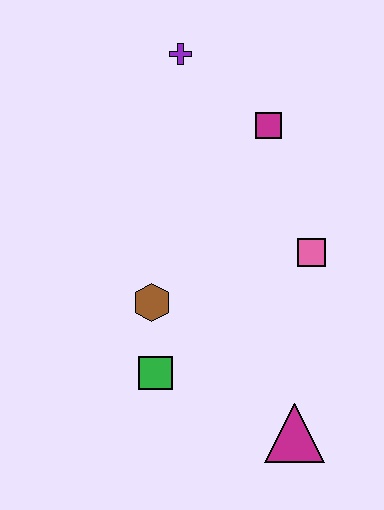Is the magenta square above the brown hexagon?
Yes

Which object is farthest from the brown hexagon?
The purple cross is farthest from the brown hexagon.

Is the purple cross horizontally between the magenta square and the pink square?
No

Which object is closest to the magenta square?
The purple cross is closest to the magenta square.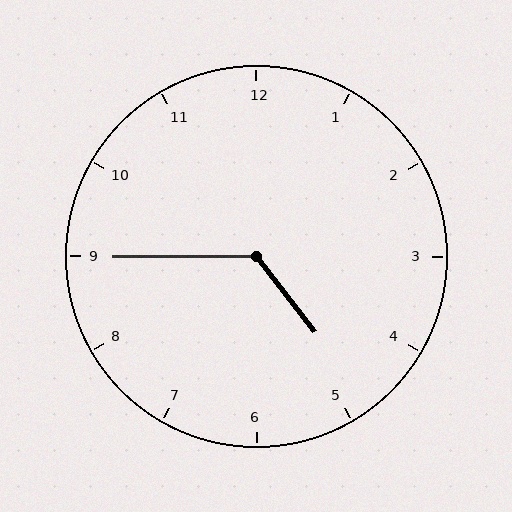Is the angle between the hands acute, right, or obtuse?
It is obtuse.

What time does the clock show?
4:45.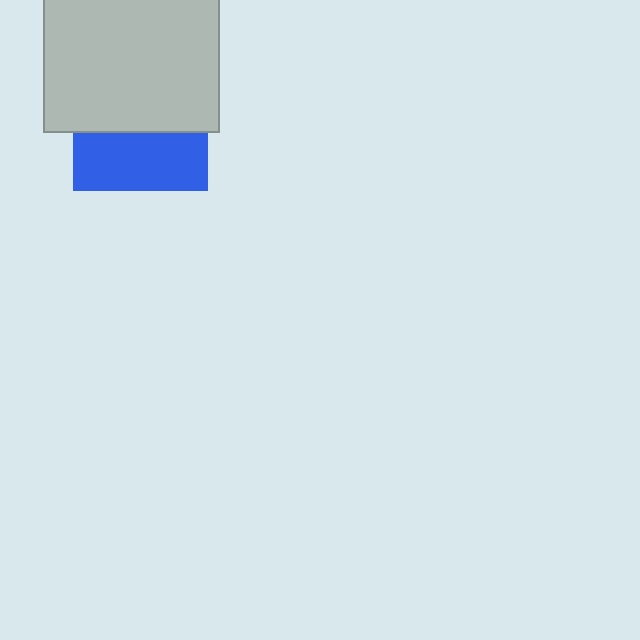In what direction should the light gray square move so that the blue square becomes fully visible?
The light gray square should move up. That is the shortest direction to clear the overlap and leave the blue square fully visible.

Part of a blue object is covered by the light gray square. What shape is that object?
It is a square.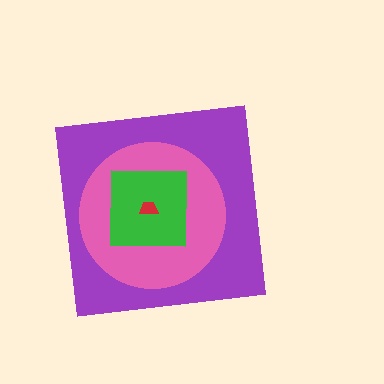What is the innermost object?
The red trapezoid.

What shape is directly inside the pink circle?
The green square.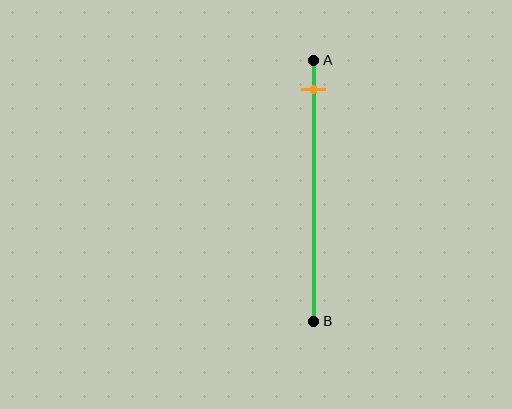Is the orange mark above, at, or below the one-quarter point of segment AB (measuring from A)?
The orange mark is above the one-quarter point of segment AB.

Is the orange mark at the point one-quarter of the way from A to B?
No, the mark is at about 10% from A, not at the 25% one-quarter point.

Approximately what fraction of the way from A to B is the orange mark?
The orange mark is approximately 10% of the way from A to B.